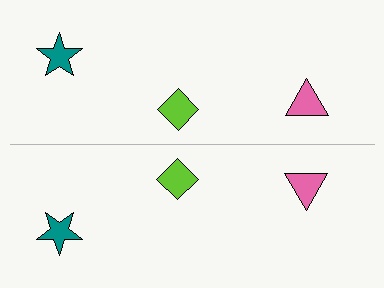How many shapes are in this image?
There are 6 shapes in this image.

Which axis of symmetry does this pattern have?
The pattern has a horizontal axis of symmetry running through the center of the image.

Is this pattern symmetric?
Yes, this pattern has bilateral (reflection) symmetry.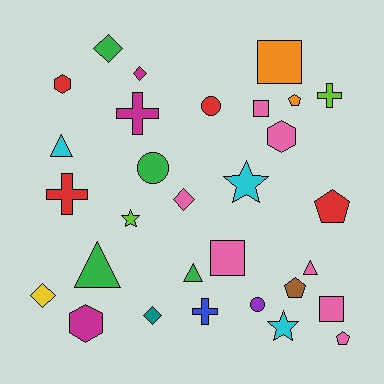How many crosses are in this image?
There are 4 crosses.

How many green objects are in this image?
There are 4 green objects.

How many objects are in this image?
There are 30 objects.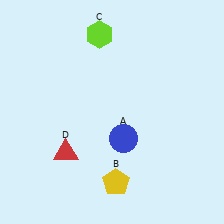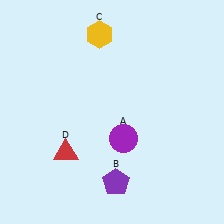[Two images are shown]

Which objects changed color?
A changed from blue to purple. B changed from yellow to purple. C changed from lime to yellow.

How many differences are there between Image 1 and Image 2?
There are 3 differences between the two images.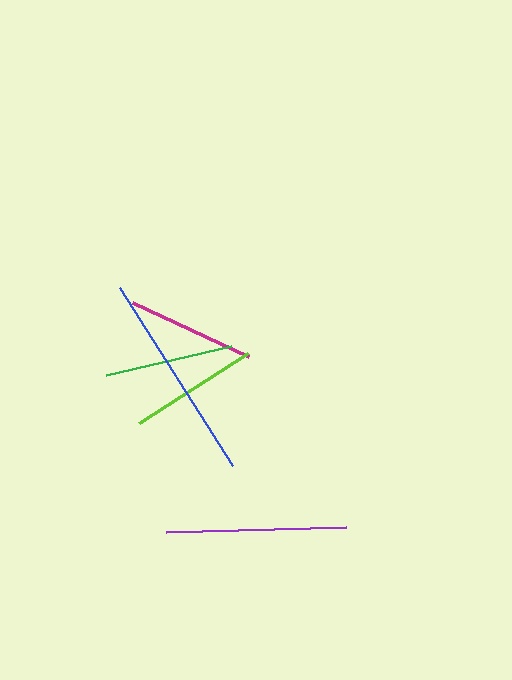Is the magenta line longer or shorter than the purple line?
The purple line is longer than the magenta line.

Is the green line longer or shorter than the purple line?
The purple line is longer than the green line.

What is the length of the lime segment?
The lime segment is approximately 129 pixels long.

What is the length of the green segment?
The green segment is approximately 128 pixels long.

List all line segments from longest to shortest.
From longest to shortest: blue, purple, lime, green, magenta.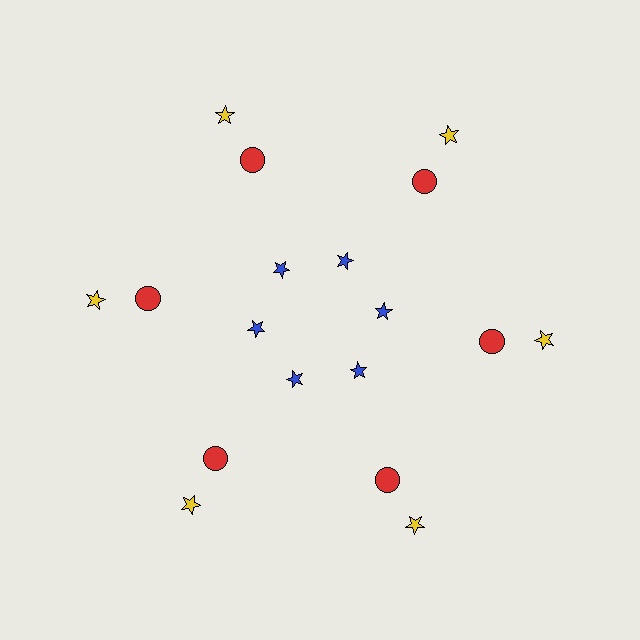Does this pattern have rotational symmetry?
Yes, this pattern has 6-fold rotational symmetry. It looks the same after rotating 60 degrees around the center.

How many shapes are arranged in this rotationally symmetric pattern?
There are 18 shapes, arranged in 6 groups of 3.